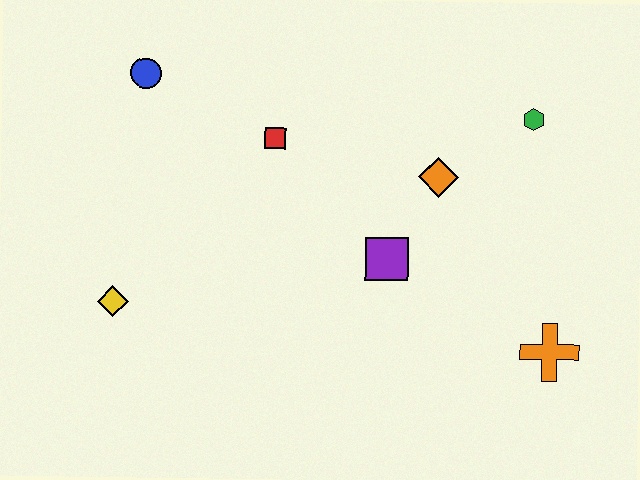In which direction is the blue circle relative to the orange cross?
The blue circle is to the left of the orange cross.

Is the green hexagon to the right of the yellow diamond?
Yes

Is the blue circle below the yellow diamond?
No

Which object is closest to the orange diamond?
The purple square is closest to the orange diamond.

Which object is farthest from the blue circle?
The orange cross is farthest from the blue circle.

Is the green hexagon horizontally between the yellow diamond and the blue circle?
No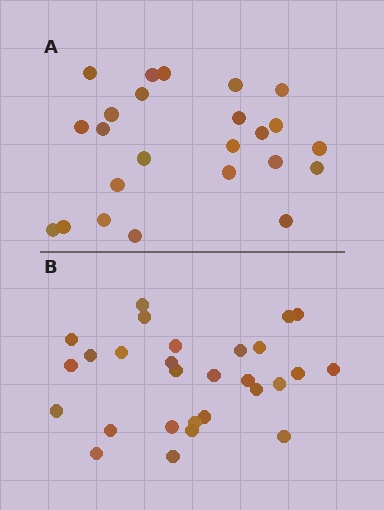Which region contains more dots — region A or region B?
Region B (the bottom region) has more dots.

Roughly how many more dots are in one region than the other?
Region B has about 4 more dots than region A.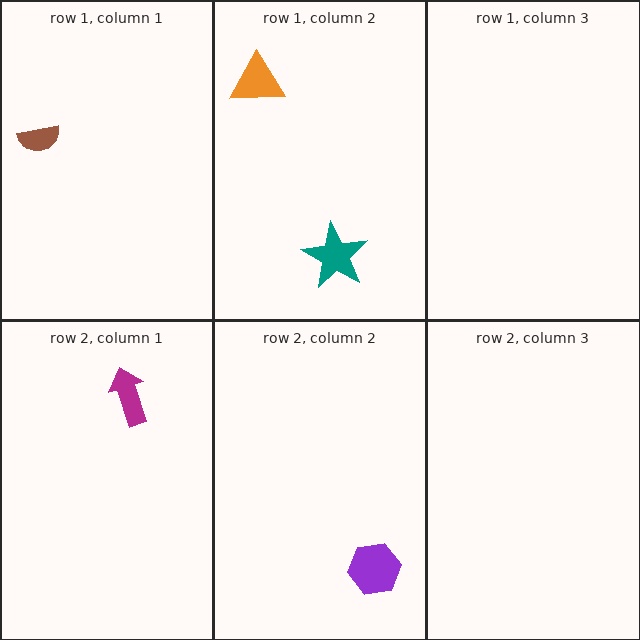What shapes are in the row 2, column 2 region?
The purple hexagon.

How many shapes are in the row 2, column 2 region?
1.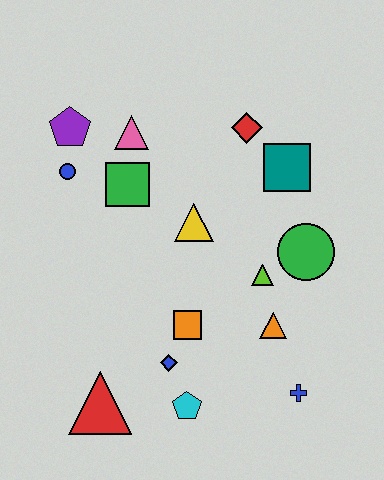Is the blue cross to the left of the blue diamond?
No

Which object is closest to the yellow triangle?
The green square is closest to the yellow triangle.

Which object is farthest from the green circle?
The purple pentagon is farthest from the green circle.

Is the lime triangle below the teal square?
Yes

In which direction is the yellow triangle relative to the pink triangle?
The yellow triangle is below the pink triangle.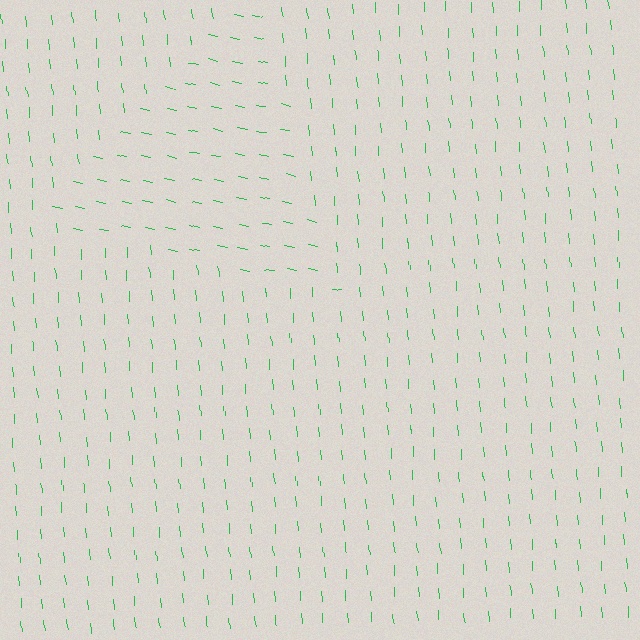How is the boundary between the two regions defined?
The boundary is defined purely by a change in line orientation (approximately 73 degrees difference). All lines are the same color and thickness.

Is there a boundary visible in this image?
Yes, there is a texture boundary formed by a change in line orientation.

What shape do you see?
I see a triangle.